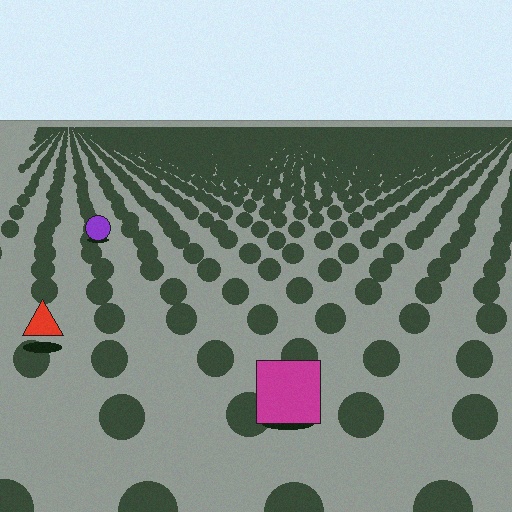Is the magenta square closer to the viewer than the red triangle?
Yes. The magenta square is closer — you can tell from the texture gradient: the ground texture is coarser near it.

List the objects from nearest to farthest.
From nearest to farthest: the magenta square, the red triangle, the purple circle.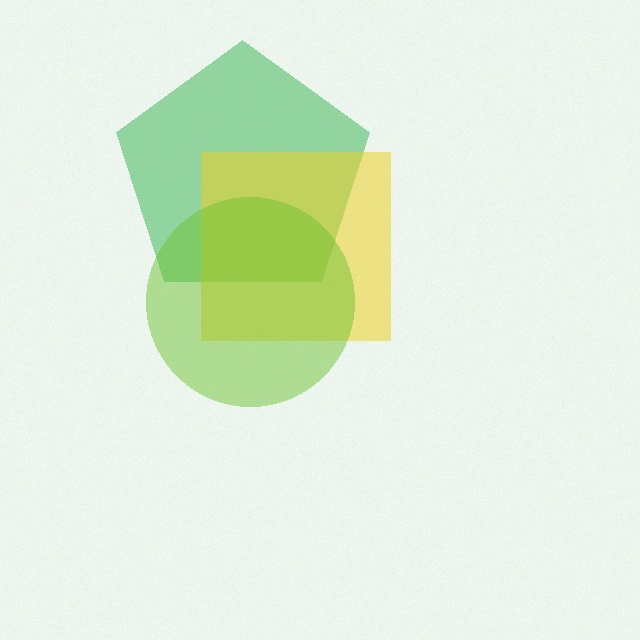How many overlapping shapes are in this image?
There are 3 overlapping shapes in the image.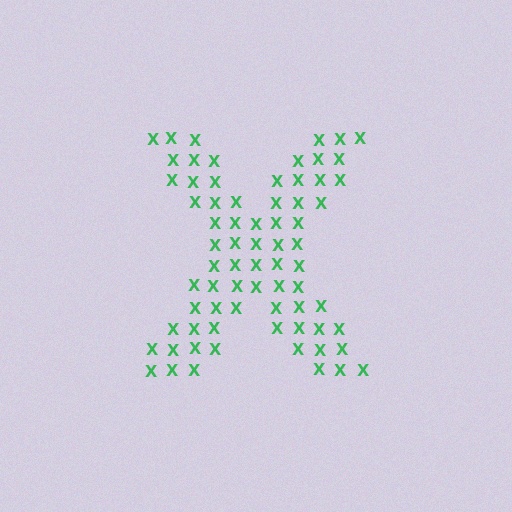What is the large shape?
The large shape is the letter X.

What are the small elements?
The small elements are letter X's.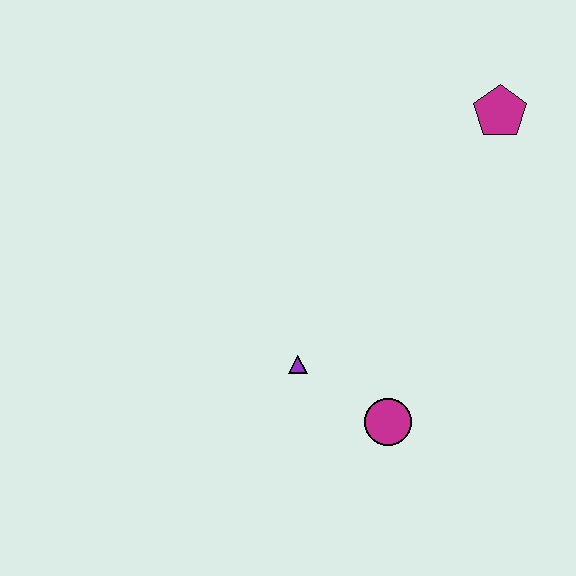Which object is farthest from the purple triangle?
The magenta pentagon is farthest from the purple triangle.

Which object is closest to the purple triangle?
The magenta circle is closest to the purple triangle.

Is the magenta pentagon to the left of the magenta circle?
No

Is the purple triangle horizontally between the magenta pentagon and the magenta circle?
No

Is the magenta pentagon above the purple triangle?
Yes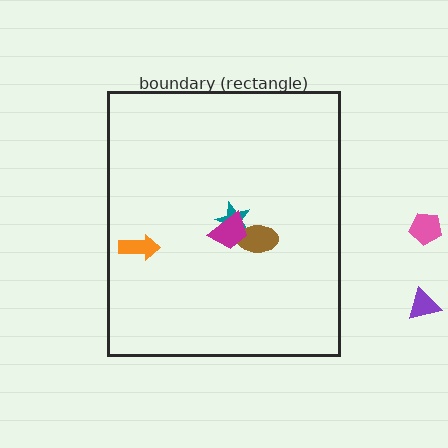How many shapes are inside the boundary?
4 inside, 2 outside.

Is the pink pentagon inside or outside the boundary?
Outside.